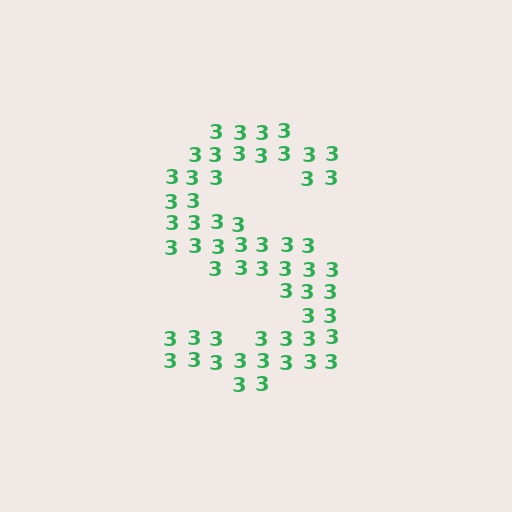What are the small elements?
The small elements are digit 3's.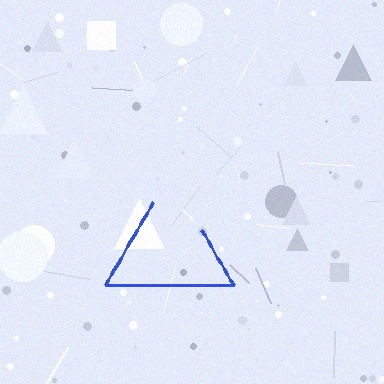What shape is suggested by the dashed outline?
The dashed outline suggests a triangle.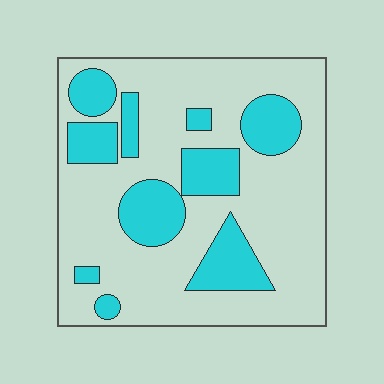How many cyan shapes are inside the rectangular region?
10.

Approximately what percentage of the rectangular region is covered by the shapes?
Approximately 25%.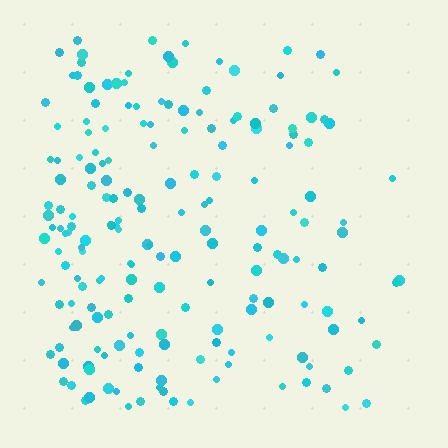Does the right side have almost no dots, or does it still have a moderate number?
Still a moderate number, just noticeably fewer than the left.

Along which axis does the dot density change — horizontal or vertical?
Horizontal.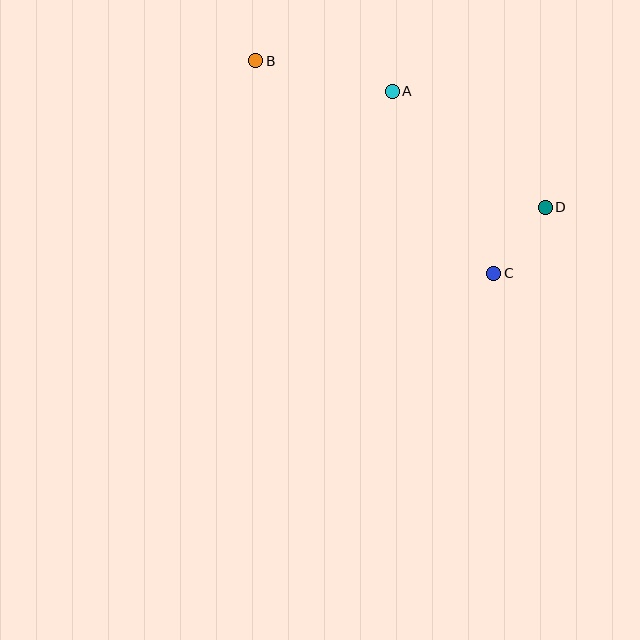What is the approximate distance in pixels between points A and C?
The distance between A and C is approximately 208 pixels.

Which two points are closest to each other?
Points C and D are closest to each other.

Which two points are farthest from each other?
Points B and D are farthest from each other.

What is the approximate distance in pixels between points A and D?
The distance between A and D is approximately 192 pixels.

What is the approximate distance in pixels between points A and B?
The distance between A and B is approximately 140 pixels.